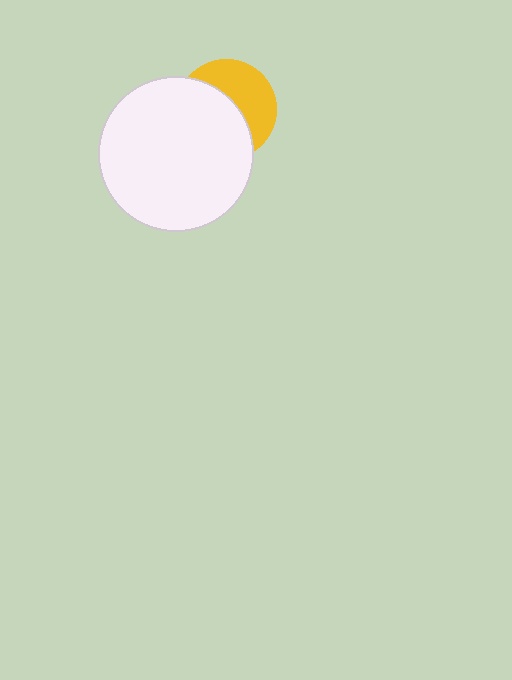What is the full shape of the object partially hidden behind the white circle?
The partially hidden object is a yellow circle.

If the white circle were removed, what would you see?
You would see the complete yellow circle.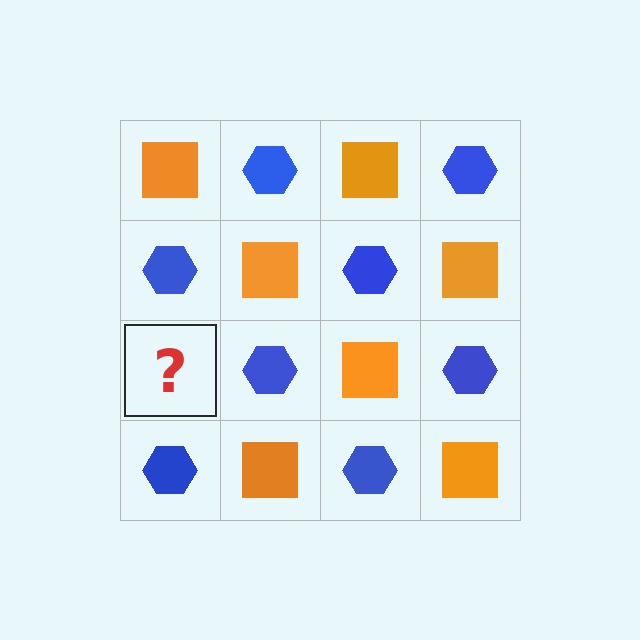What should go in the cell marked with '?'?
The missing cell should contain an orange square.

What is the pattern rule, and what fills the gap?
The rule is that it alternates orange square and blue hexagon in a checkerboard pattern. The gap should be filled with an orange square.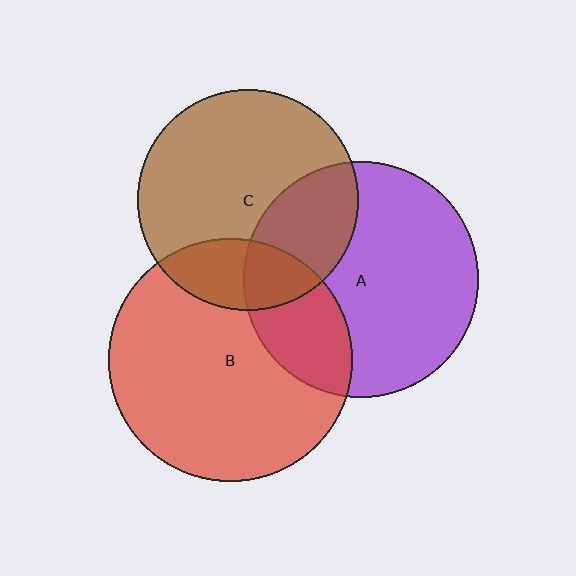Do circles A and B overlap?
Yes.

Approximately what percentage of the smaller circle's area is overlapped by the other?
Approximately 25%.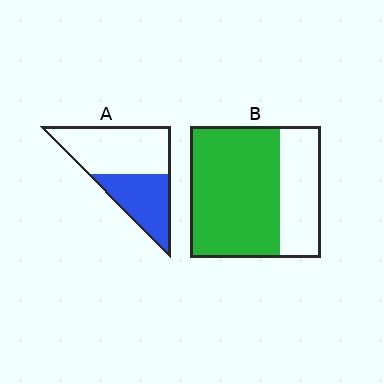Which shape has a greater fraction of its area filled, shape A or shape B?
Shape B.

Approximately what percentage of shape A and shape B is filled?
A is approximately 40% and B is approximately 70%.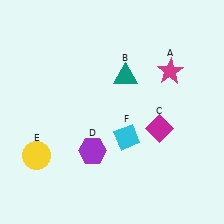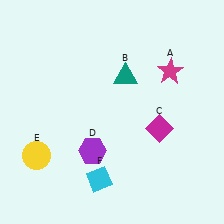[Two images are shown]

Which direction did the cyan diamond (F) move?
The cyan diamond (F) moved down.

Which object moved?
The cyan diamond (F) moved down.